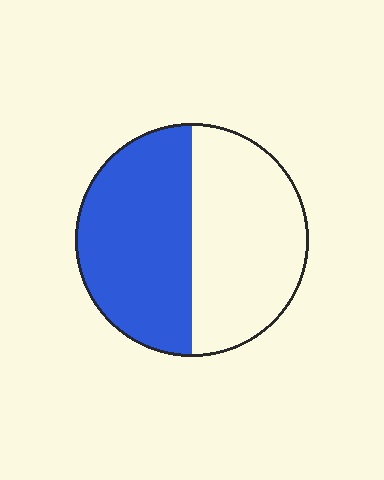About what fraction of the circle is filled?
About one half (1/2).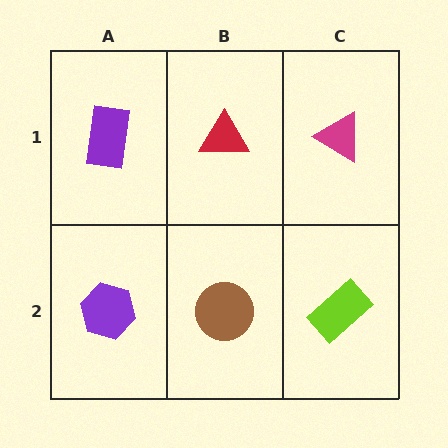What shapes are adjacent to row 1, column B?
A brown circle (row 2, column B), a purple rectangle (row 1, column A), a magenta triangle (row 1, column C).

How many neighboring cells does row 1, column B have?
3.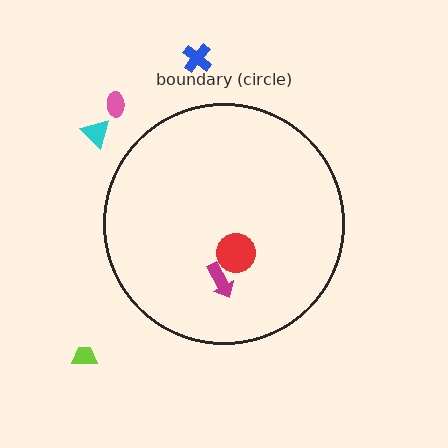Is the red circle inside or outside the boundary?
Inside.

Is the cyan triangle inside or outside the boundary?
Outside.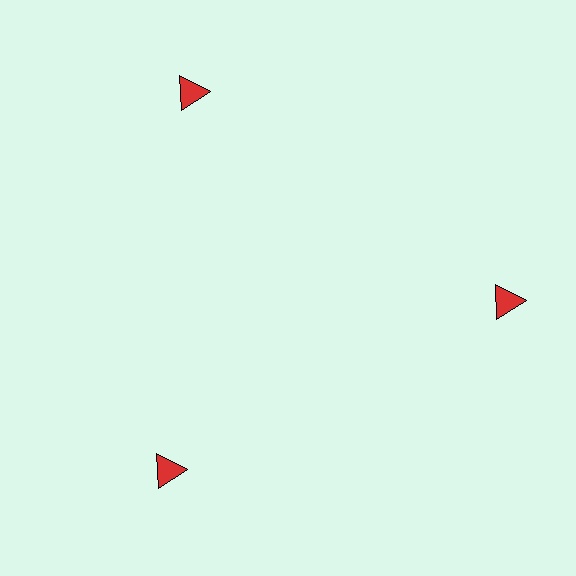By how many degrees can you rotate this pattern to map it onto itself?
The pattern maps onto itself every 120 degrees of rotation.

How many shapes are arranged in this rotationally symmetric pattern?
There are 3 shapes, arranged in 3 groups of 1.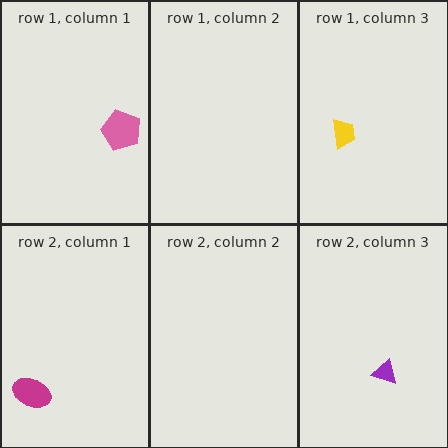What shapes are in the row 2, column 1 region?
The magenta ellipse.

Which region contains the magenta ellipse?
The row 2, column 1 region.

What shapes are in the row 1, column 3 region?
The yellow trapezoid.